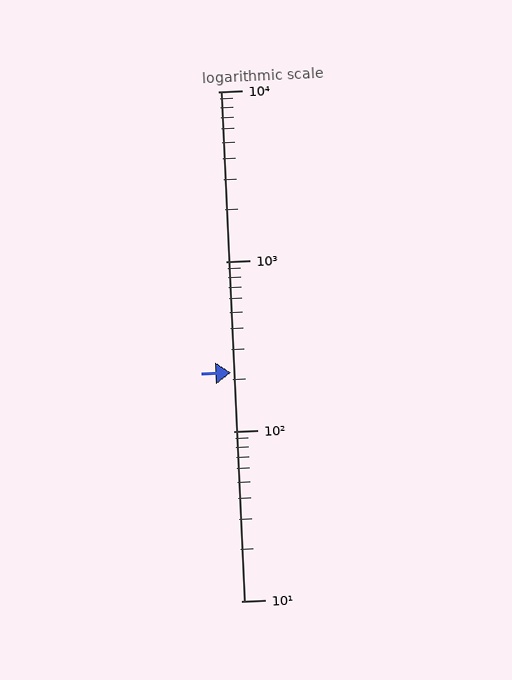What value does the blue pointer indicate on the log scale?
The pointer indicates approximately 220.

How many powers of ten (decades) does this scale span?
The scale spans 3 decades, from 10 to 10000.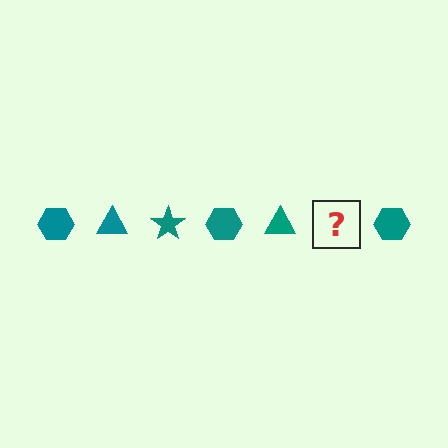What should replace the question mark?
The question mark should be replaced with a teal star.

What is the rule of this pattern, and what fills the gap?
The rule is that the pattern cycles through hexagon, triangle, star shapes in teal. The gap should be filled with a teal star.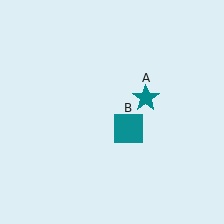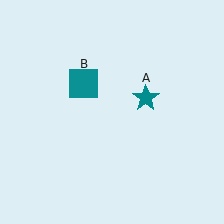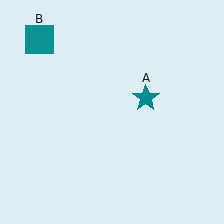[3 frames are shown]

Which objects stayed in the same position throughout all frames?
Teal star (object A) remained stationary.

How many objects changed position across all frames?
1 object changed position: teal square (object B).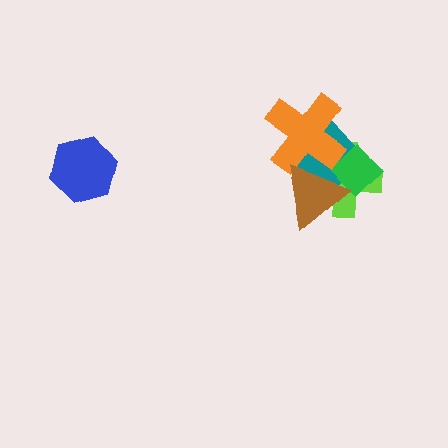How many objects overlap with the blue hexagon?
0 objects overlap with the blue hexagon.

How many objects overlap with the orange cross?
3 objects overlap with the orange cross.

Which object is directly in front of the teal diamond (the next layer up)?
The green diamond is directly in front of the teal diamond.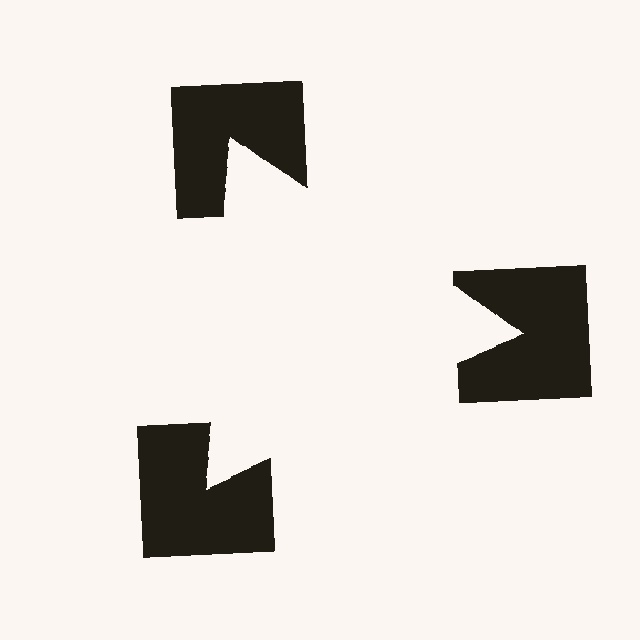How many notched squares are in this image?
There are 3 — one at each vertex of the illusory triangle.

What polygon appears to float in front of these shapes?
An illusory triangle — its edges are inferred from the aligned wedge cuts in the notched squares, not physically drawn.